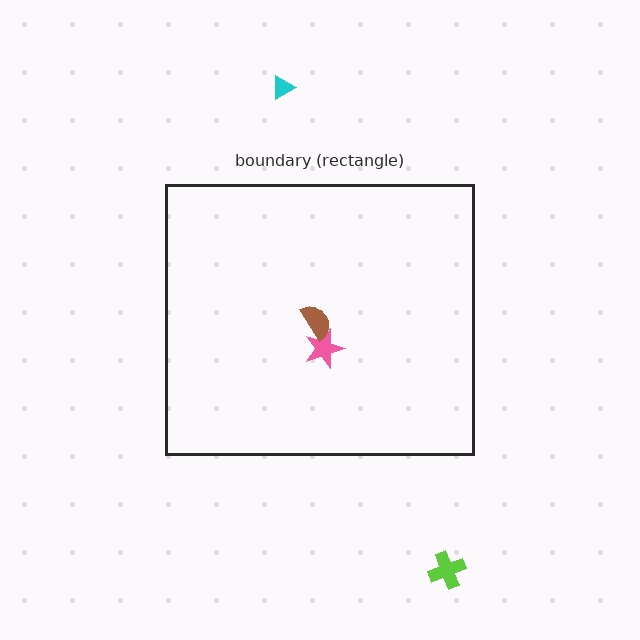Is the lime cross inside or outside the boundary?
Outside.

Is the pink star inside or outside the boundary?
Inside.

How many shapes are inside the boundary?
2 inside, 2 outside.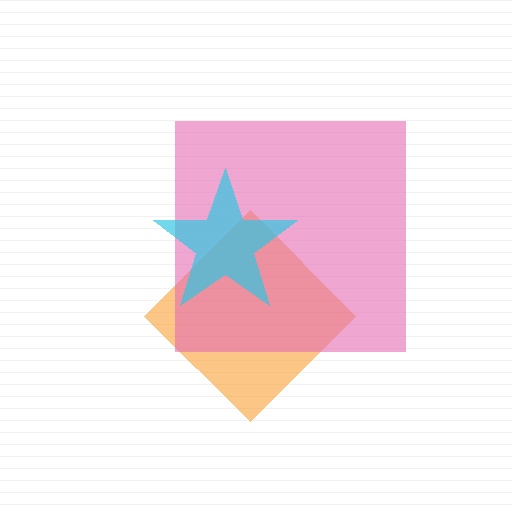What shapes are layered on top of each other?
The layered shapes are: an orange diamond, a pink square, a cyan star.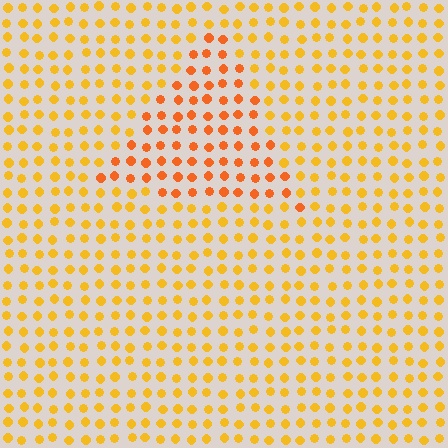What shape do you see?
I see a triangle.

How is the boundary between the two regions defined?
The boundary is defined purely by a slight shift in hue (about 24 degrees). Spacing, size, and orientation are identical on both sides.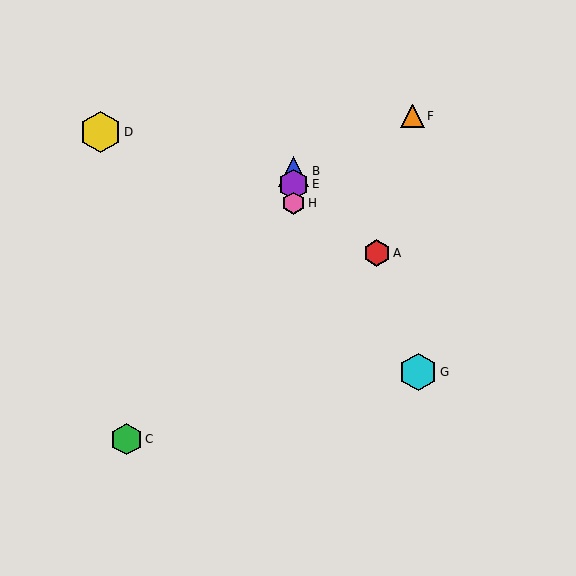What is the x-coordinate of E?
Object E is at x≈293.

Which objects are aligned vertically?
Objects B, E, H are aligned vertically.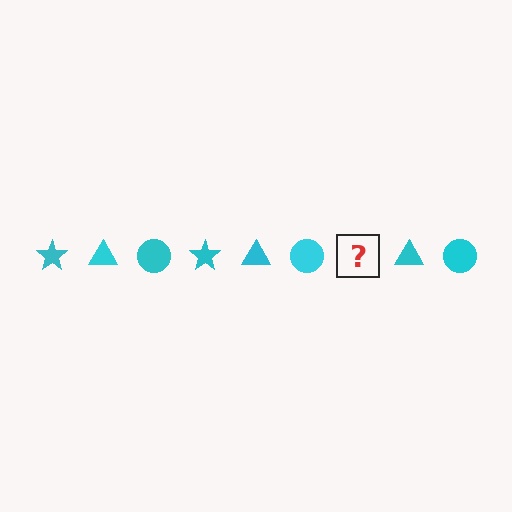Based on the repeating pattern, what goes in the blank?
The blank should be a cyan star.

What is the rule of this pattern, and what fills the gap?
The rule is that the pattern cycles through star, triangle, circle shapes in cyan. The gap should be filled with a cyan star.